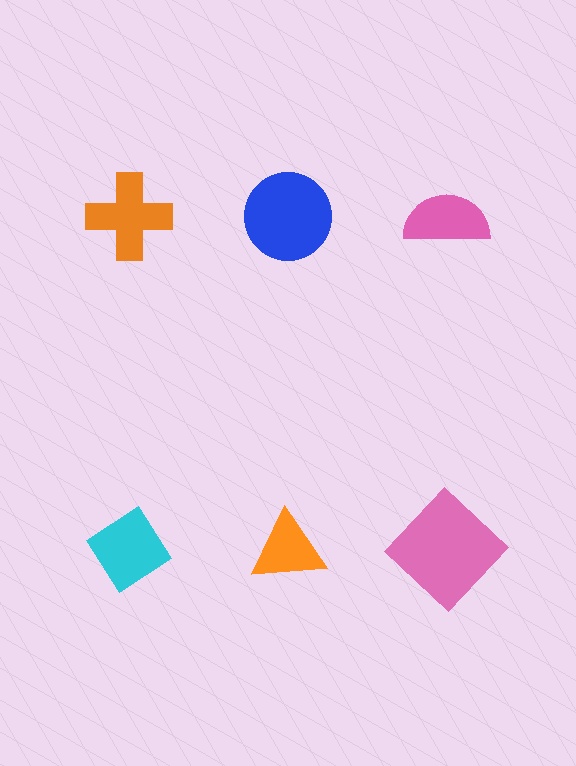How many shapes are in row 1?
3 shapes.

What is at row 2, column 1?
A cyan diamond.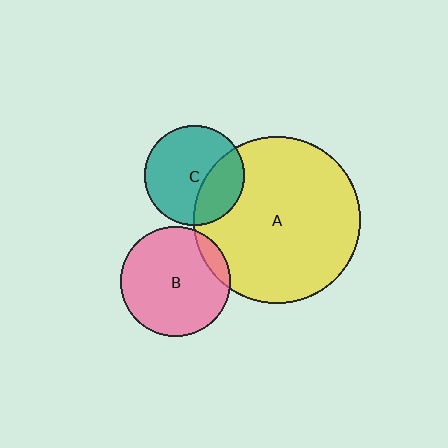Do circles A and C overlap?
Yes.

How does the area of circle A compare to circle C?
Approximately 2.8 times.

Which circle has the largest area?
Circle A (yellow).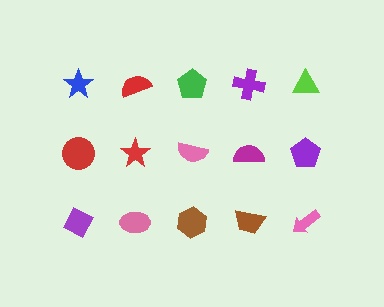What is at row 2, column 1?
A red circle.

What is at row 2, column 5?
A purple pentagon.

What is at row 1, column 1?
A blue star.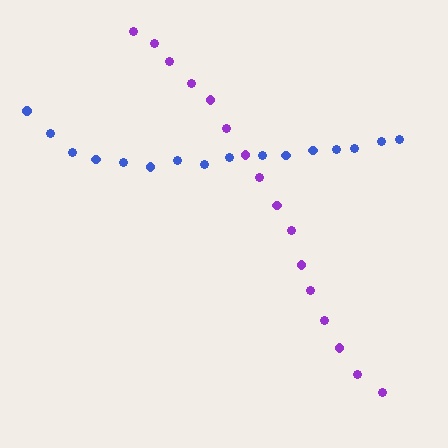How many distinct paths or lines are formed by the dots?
There are 2 distinct paths.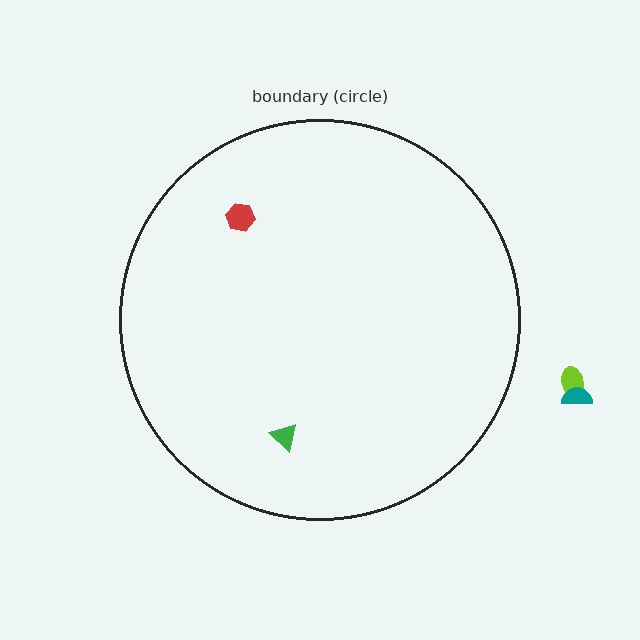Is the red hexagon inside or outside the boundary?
Inside.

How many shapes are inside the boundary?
2 inside, 2 outside.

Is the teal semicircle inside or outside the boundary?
Outside.